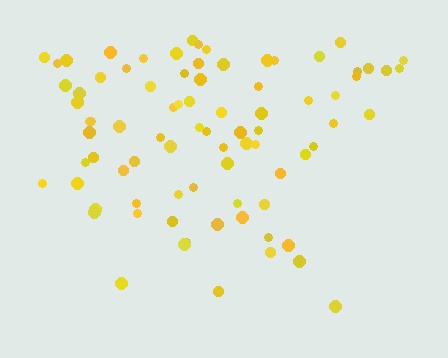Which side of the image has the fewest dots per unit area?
The bottom.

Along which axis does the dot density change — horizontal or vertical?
Vertical.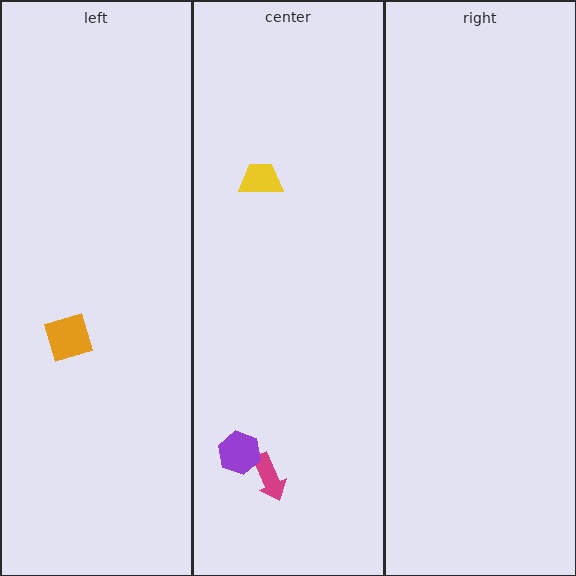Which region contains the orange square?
The left region.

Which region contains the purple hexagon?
The center region.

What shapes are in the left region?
The orange square.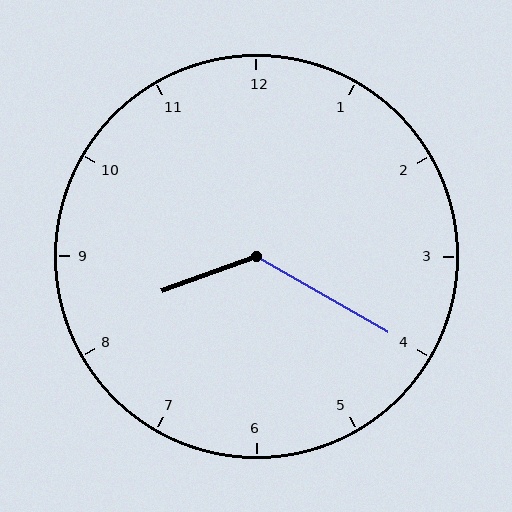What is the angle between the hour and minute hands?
Approximately 130 degrees.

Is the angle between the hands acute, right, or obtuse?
It is obtuse.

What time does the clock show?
8:20.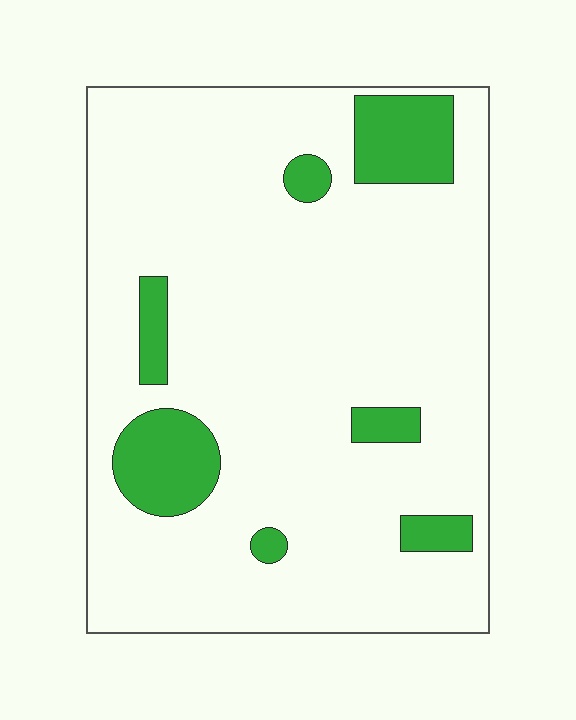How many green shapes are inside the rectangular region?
7.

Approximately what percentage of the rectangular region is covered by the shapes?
Approximately 15%.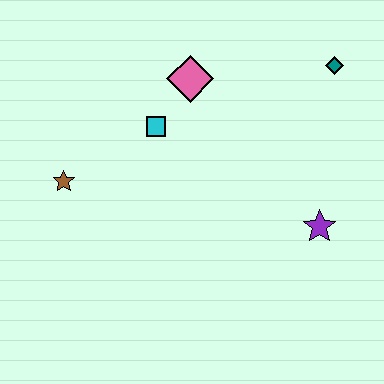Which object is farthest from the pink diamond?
The purple star is farthest from the pink diamond.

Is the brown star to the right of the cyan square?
No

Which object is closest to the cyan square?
The pink diamond is closest to the cyan square.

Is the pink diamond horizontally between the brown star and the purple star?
Yes